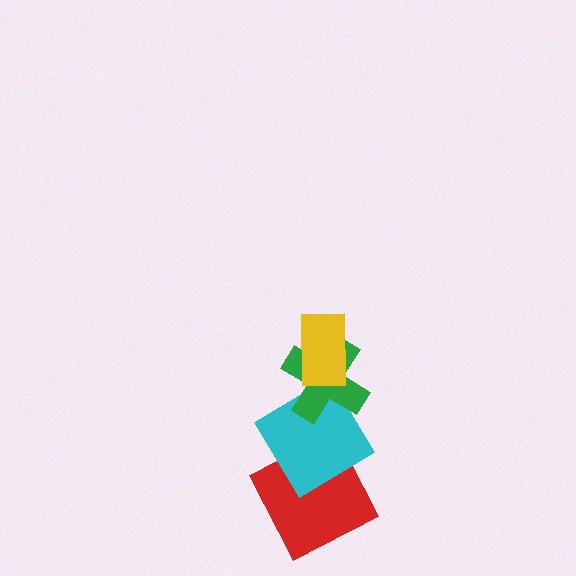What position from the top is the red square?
The red square is 4th from the top.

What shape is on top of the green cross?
The yellow rectangle is on top of the green cross.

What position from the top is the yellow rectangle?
The yellow rectangle is 1st from the top.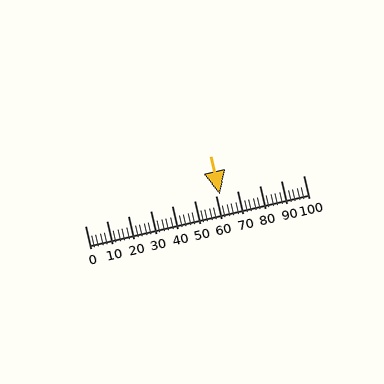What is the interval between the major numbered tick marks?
The major tick marks are spaced 10 units apart.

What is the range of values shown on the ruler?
The ruler shows values from 0 to 100.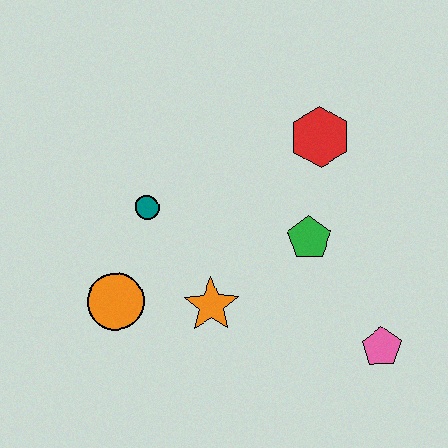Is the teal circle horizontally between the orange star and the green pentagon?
No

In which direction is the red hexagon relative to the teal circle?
The red hexagon is to the right of the teal circle.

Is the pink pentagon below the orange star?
Yes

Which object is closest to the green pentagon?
The red hexagon is closest to the green pentagon.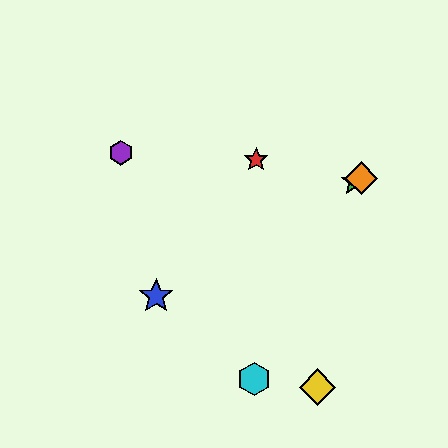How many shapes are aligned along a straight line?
3 shapes (the blue star, the green star, the orange diamond) are aligned along a straight line.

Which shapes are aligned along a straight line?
The blue star, the green star, the orange diamond are aligned along a straight line.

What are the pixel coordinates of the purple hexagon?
The purple hexagon is at (121, 153).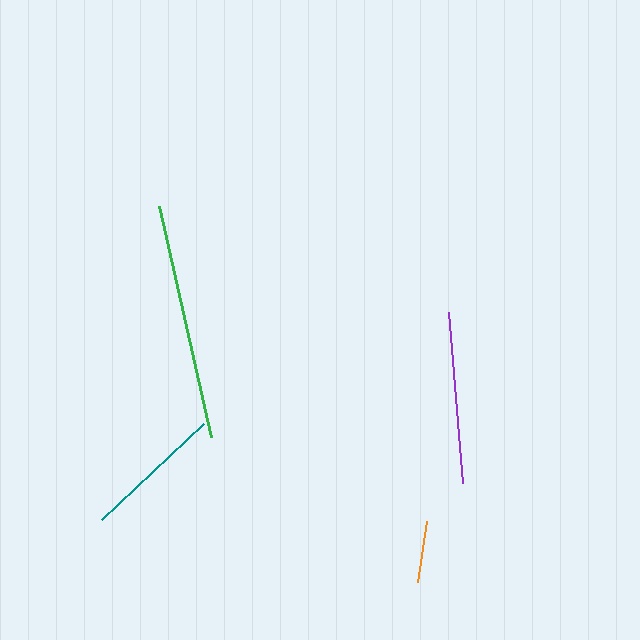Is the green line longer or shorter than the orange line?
The green line is longer than the orange line.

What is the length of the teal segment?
The teal segment is approximately 139 pixels long.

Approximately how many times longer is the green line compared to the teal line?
The green line is approximately 1.7 times the length of the teal line.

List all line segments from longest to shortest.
From longest to shortest: green, purple, teal, orange.